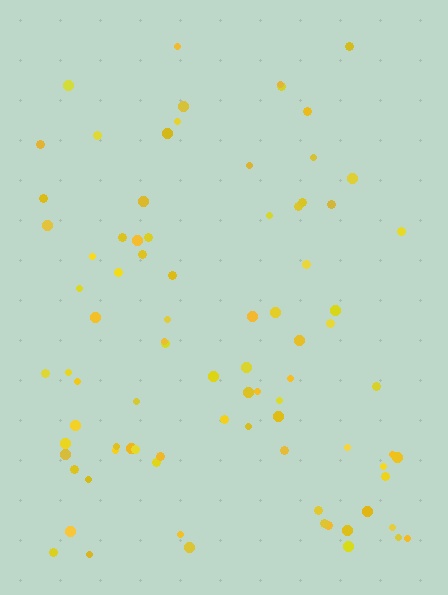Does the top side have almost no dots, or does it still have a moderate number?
Still a moderate number, just noticeably fewer than the bottom.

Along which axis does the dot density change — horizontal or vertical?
Vertical.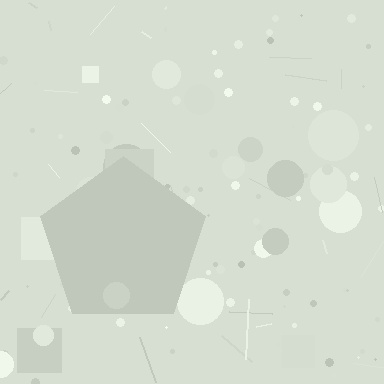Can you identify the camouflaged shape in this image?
The camouflaged shape is a pentagon.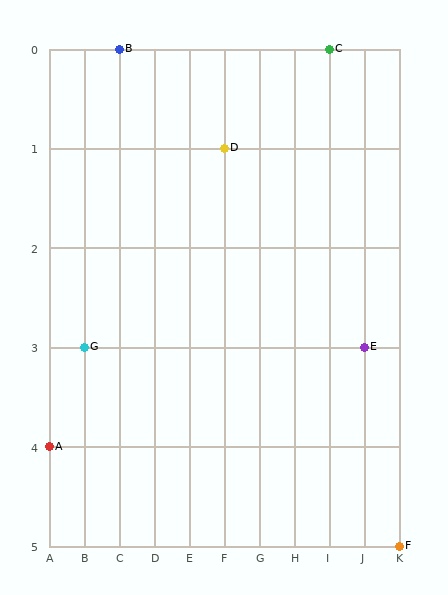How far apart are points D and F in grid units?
Points D and F are 5 columns and 4 rows apart (about 6.4 grid units diagonally).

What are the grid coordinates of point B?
Point B is at grid coordinates (C, 0).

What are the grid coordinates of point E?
Point E is at grid coordinates (J, 3).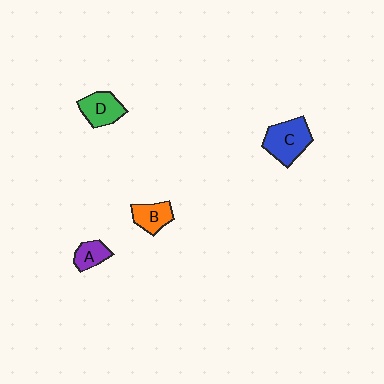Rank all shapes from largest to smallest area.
From largest to smallest: C (blue), D (green), B (orange), A (purple).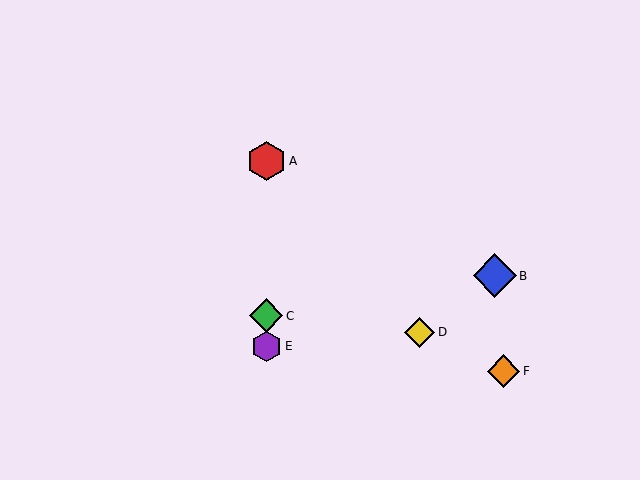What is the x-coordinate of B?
Object B is at x≈495.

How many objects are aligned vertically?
3 objects (A, C, E) are aligned vertically.